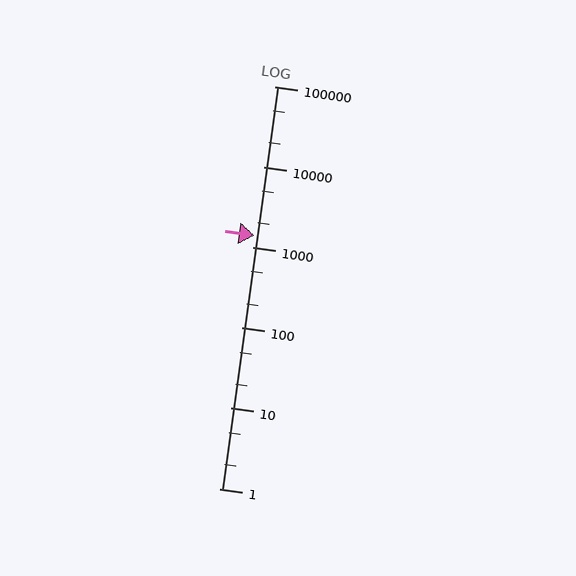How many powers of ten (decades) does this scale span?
The scale spans 5 decades, from 1 to 100000.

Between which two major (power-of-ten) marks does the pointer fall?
The pointer is between 1000 and 10000.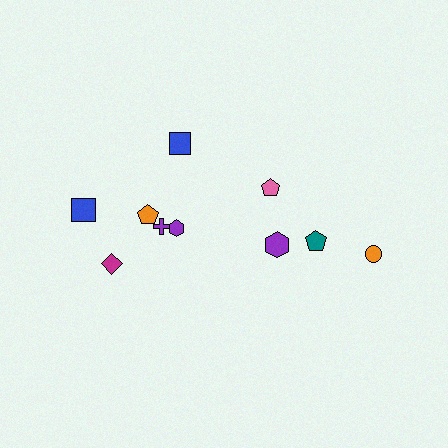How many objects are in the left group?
There are 6 objects.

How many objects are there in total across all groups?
There are 10 objects.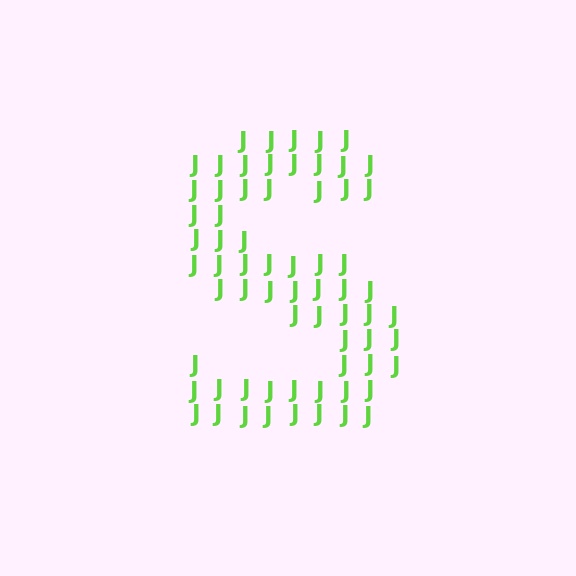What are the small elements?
The small elements are letter J's.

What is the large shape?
The large shape is the letter S.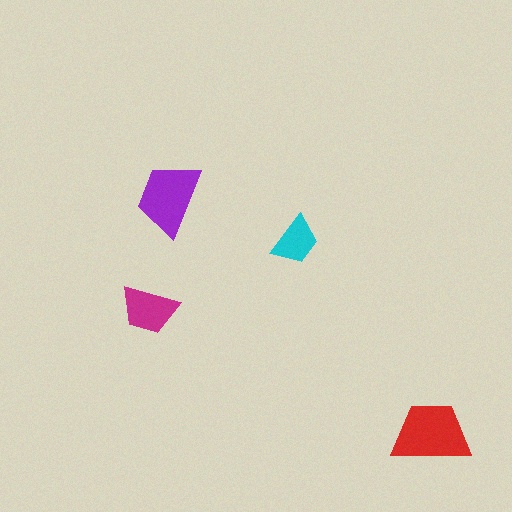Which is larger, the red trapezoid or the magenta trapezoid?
The red one.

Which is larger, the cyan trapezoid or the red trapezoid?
The red one.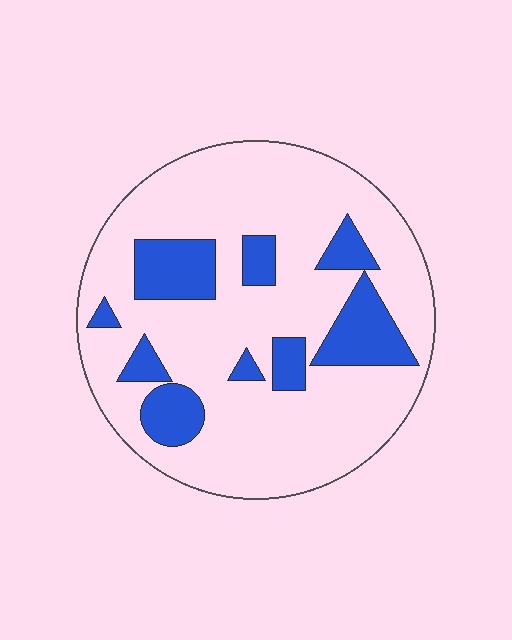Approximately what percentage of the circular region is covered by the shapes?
Approximately 20%.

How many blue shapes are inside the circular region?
9.